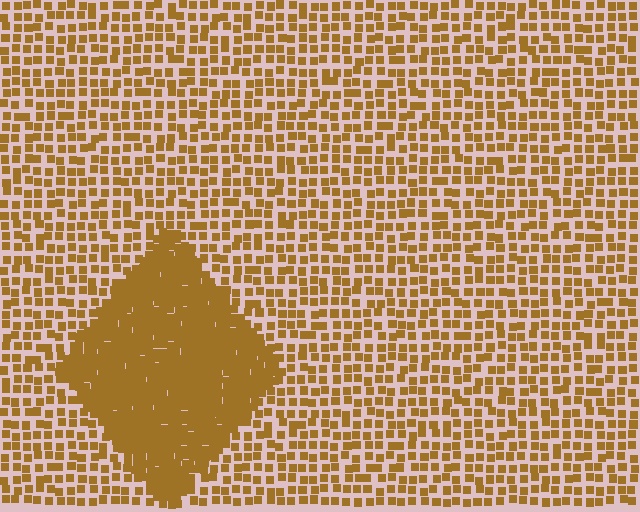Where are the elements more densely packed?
The elements are more densely packed inside the diamond boundary.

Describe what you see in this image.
The image contains small brown elements arranged at two different densities. A diamond-shaped region is visible where the elements are more densely packed than the surrounding area.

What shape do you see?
I see a diamond.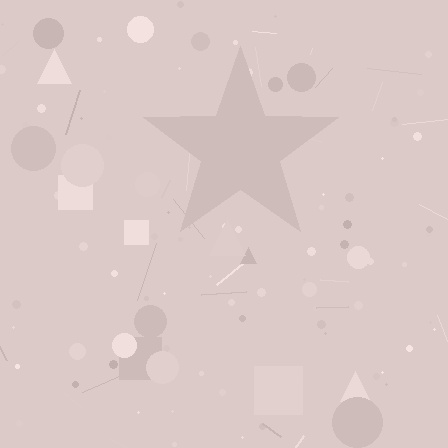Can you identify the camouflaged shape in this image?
The camouflaged shape is a star.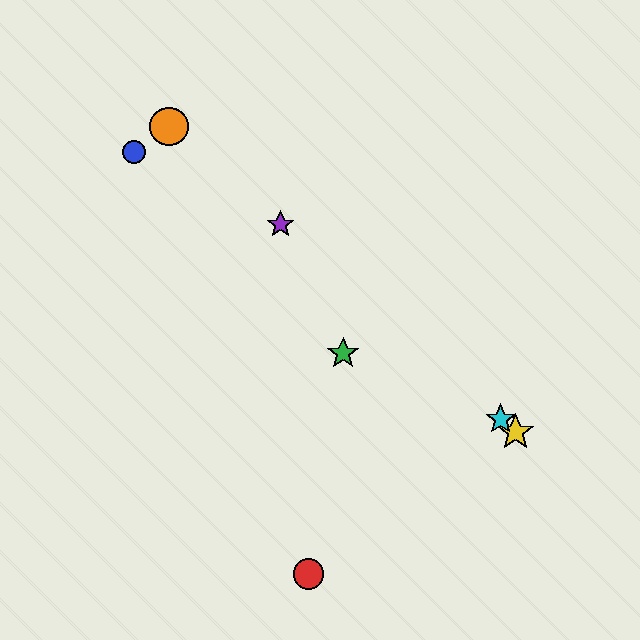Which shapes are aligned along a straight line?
The yellow star, the purple star, the orange circle, the cyan star are aligned along a straight line.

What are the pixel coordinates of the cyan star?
The cyan star is at (501, 419).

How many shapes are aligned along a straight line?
4 shapes (the yellow star, the purple star, the orange circle, the cyan star) are aligned along a straight line.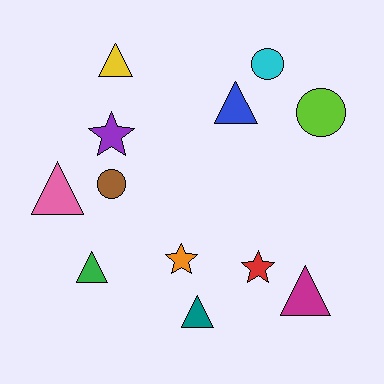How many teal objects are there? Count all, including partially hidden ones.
There is 1 teal object.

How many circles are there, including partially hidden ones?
There are 3 circles.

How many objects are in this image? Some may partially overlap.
There are 12 objects.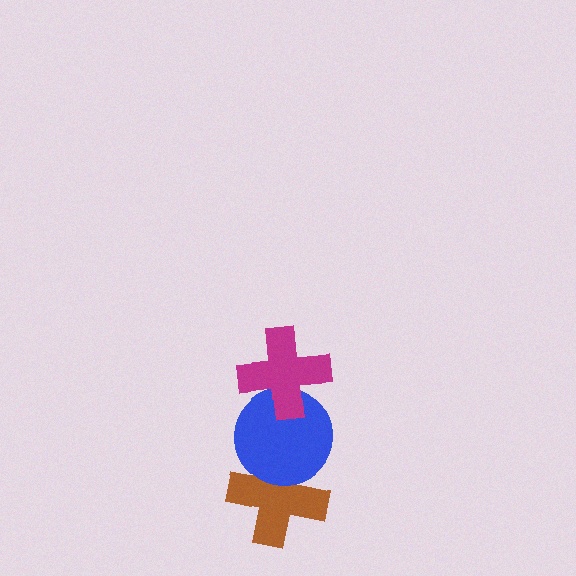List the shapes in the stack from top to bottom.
From top to bottom: the magenta cross, the blue circle, the brown cross.